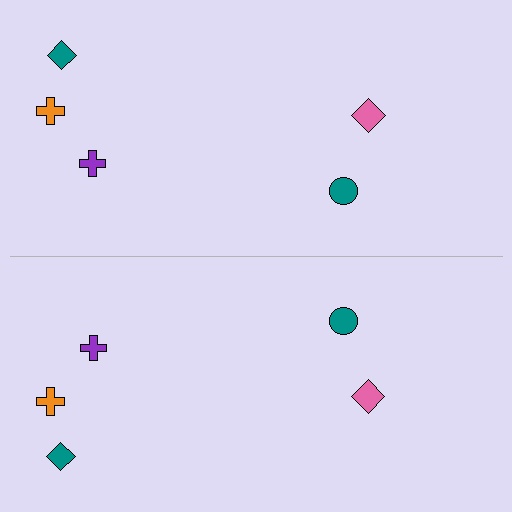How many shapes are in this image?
There are 10 shapes in this image.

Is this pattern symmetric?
Yes, this pattern has bilateral (reflection) symmetry.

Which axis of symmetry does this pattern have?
The pattern has a horizontal axis of symmetry running through the center of the image.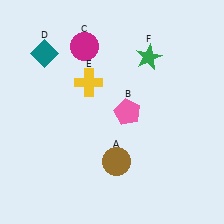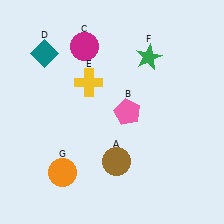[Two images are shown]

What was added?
An orange circle (G) was added in Image 2.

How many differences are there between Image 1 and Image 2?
There is 1 difference between the two images.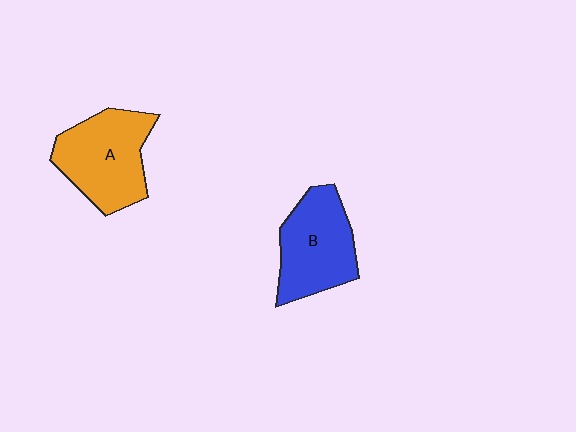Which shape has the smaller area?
Shape B (blue).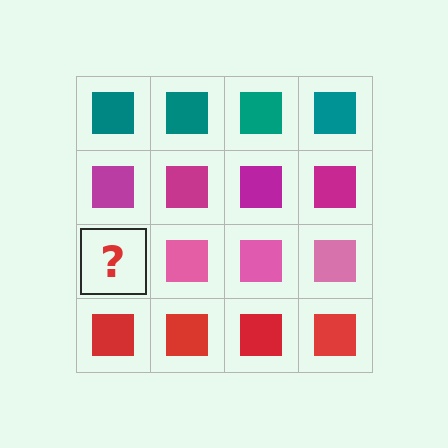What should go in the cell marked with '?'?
The missing cell should contain a pink square.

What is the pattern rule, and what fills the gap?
The rule is that each row has a consistent color. The gap should be filled with a pink square.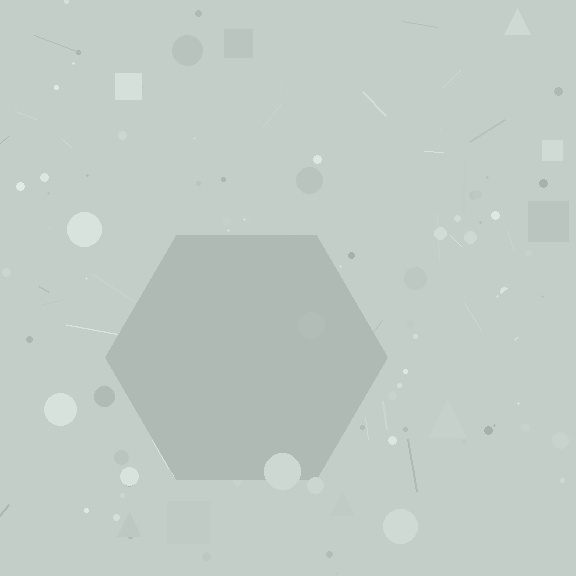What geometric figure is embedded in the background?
A hexagon is embedded in the background.